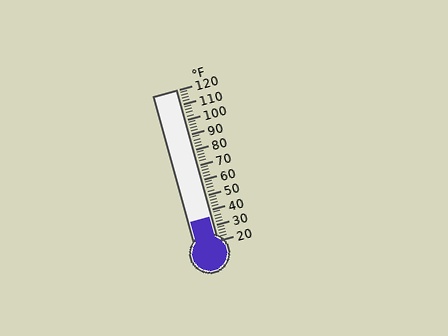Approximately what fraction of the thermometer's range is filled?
The thermometer is filled to approximately 15% of its range.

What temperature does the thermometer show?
The thermometer shows approximately 36°F.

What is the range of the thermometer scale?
The thermometer scale ranges from 20°F to 120°F.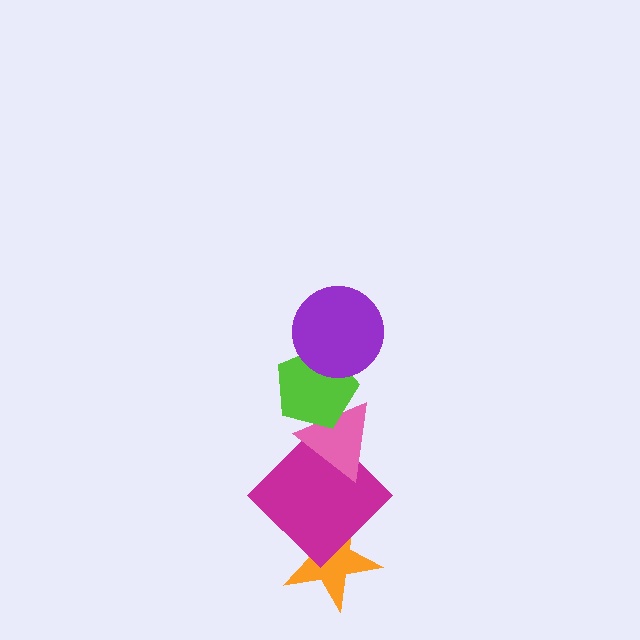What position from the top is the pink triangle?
The pink triangle is 3rd from the top.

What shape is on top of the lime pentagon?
The purple circle is on top of the lime pentagon.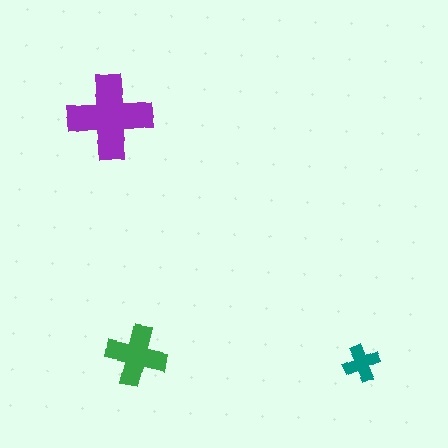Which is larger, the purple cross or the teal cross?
The purple one.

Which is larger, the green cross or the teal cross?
The green one.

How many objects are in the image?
There are 3 objects in the image.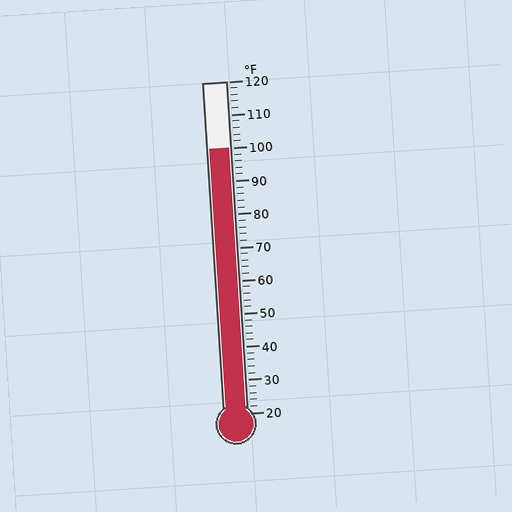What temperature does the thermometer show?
The thermometer shows approximately 100°F.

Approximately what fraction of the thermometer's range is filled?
The thermometer is filled to approximately 80% of its range.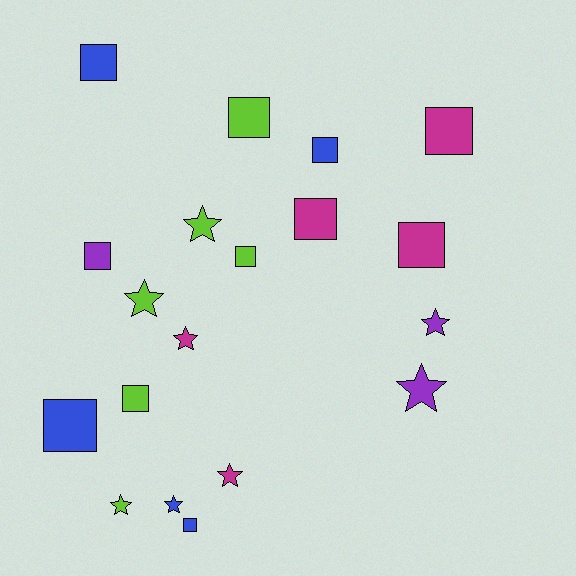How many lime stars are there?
There are 3 lime stars.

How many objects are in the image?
There are 19 objects.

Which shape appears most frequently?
Square, with 11 objects.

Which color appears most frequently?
Lime, with 6 objects.